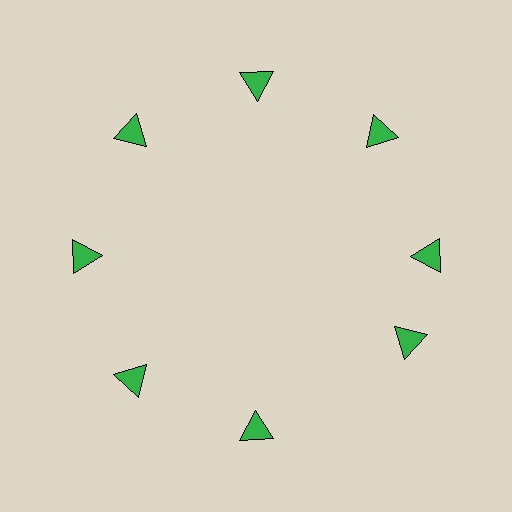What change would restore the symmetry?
The symmetry would be restored by rotating it back into even spacing with its neighbors so that all 8 triangles sit at equal angles and equal distance from the center.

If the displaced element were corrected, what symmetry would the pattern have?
It would have 8-fold rotational symmetry — the pattern would map onto itself every 45 degrees.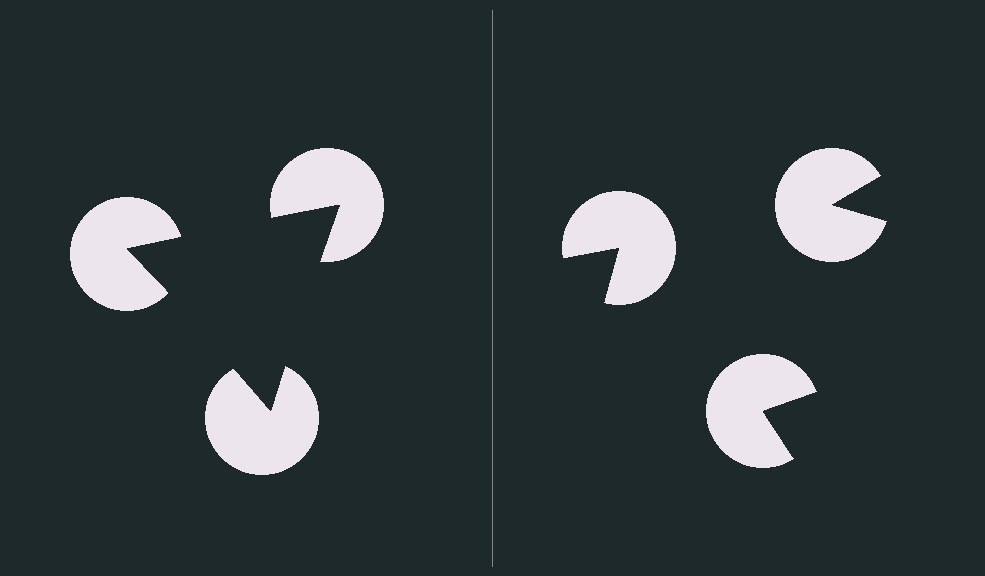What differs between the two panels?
The pac-man discs are positioned identically on both sides; only the wedge orientations differ. On the left they align to a triangle; on the right they are misaligned.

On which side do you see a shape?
An illusory triangle appears on the left side. On the right side the wedge cuts are rotated, so no coherent shape forms.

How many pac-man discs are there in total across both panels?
6 — 3 on each side.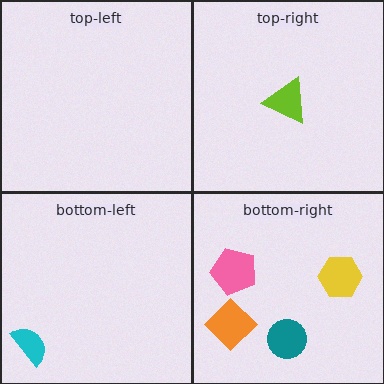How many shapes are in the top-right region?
1.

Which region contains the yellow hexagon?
The bottom-right region.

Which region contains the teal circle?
The bottom-right region.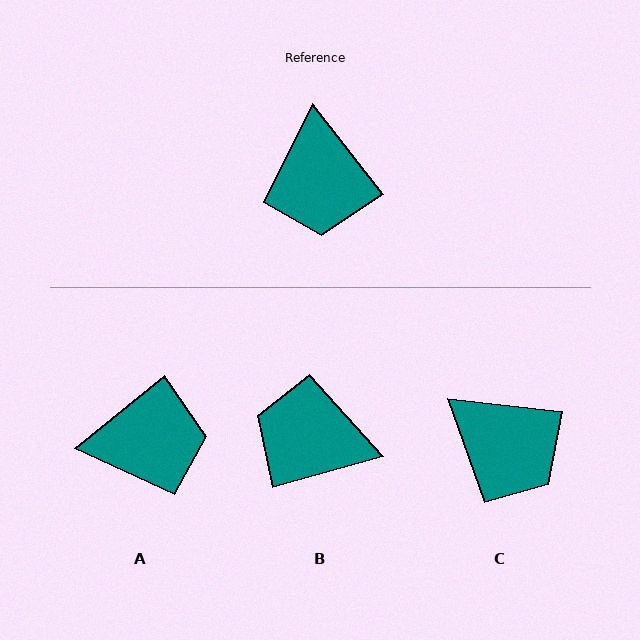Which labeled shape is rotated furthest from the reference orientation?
B, about 112 degrees away.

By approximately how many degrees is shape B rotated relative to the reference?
Approximately 112 degrees clockwise.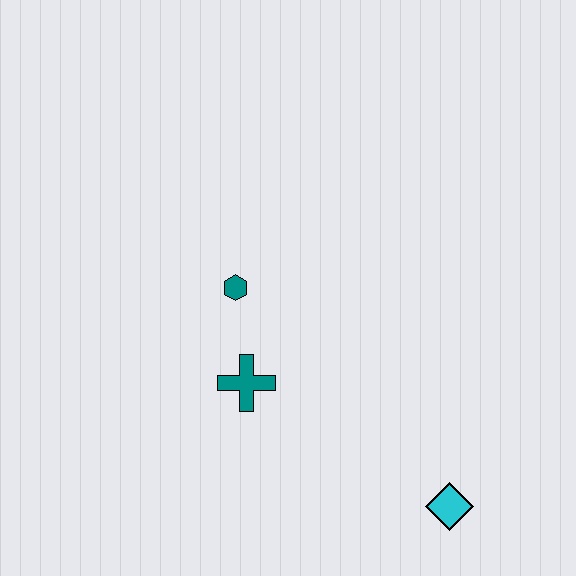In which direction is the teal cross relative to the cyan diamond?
The teal cross is to the left of the cyan diamond.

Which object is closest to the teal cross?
The teal hexagon is closest to the teal cross.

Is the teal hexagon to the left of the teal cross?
Yes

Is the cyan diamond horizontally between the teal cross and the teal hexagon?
No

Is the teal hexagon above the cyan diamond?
Yes